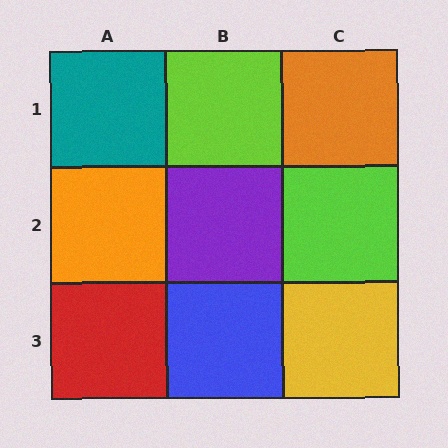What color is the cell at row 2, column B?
Purple.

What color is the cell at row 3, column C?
Yellow.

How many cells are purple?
1 cell is purple.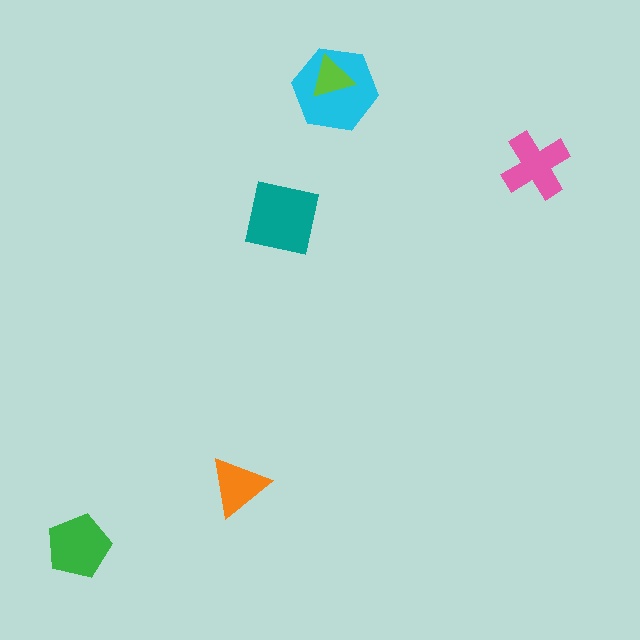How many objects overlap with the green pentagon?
0 objects overlap with the green pentagon.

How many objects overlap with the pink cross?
0 objects overlap with the pink cross.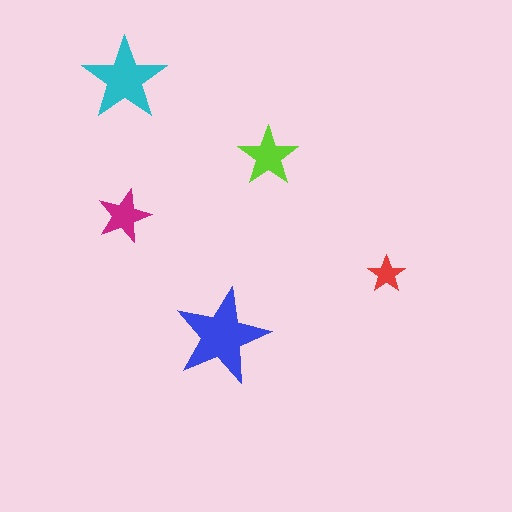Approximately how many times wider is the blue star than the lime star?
About 1.5 times wider.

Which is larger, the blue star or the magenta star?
The blue one.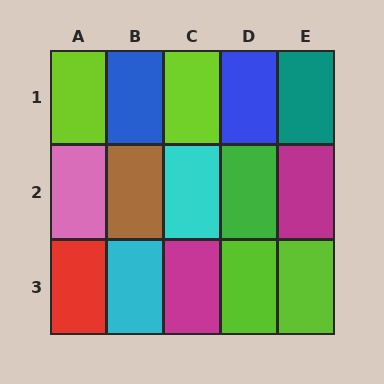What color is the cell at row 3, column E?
Lime.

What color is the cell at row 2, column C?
Cyan.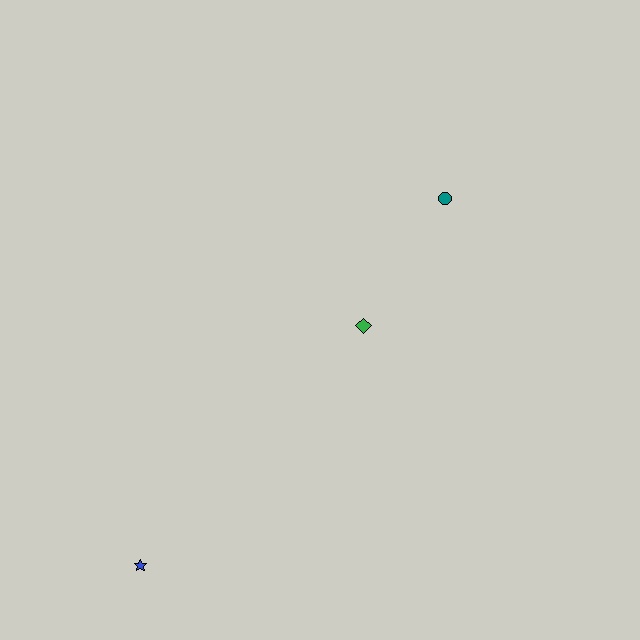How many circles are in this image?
There is 1 circle.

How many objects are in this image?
There are 3 objects.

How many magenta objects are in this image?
There are no magenta objects.